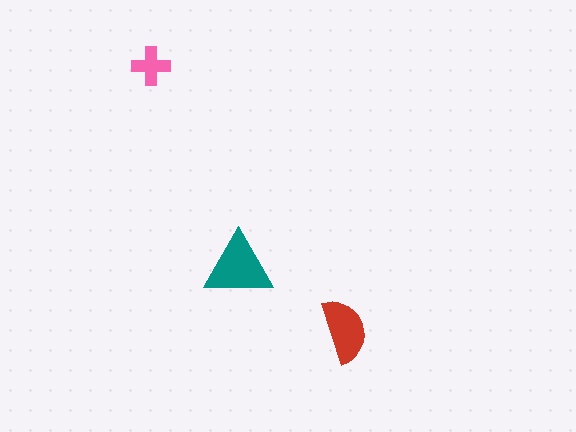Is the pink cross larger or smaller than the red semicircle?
Smaller.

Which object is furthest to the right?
The red semicircle is rightmost.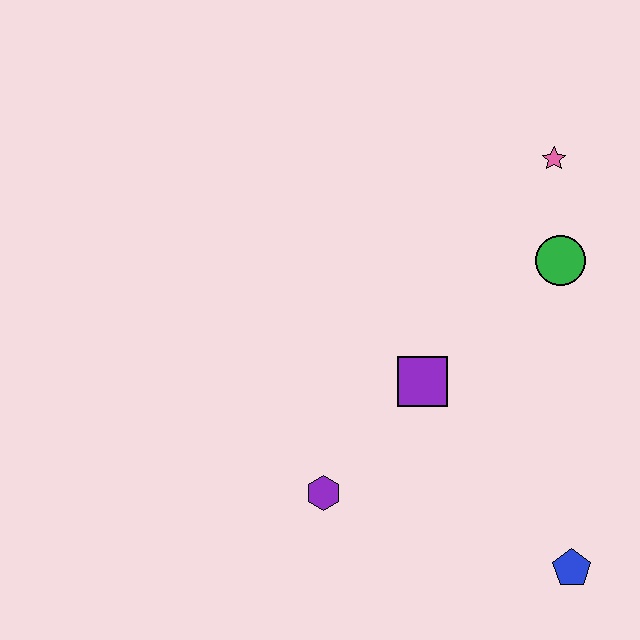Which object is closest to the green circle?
The pink star is closest to the green circle.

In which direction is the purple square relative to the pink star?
The purple square is below the pink star.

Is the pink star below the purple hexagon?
No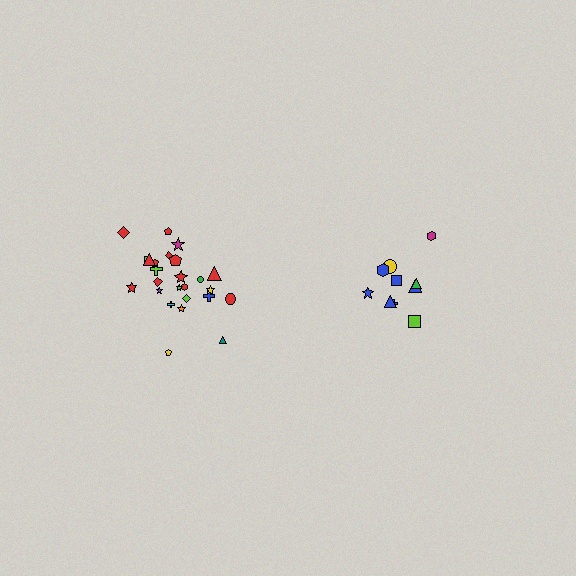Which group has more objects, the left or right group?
The left group.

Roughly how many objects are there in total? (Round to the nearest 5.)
Roughly 35 objects in total.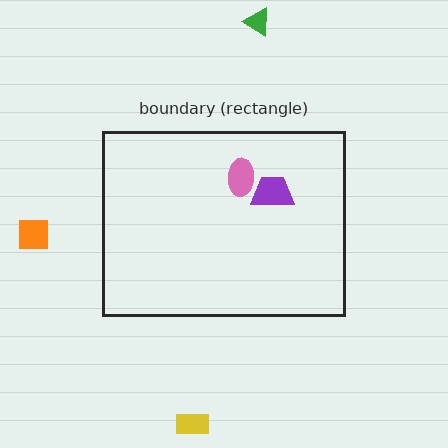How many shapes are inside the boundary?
2 inside, 3 outside.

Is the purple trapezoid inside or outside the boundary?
Inside.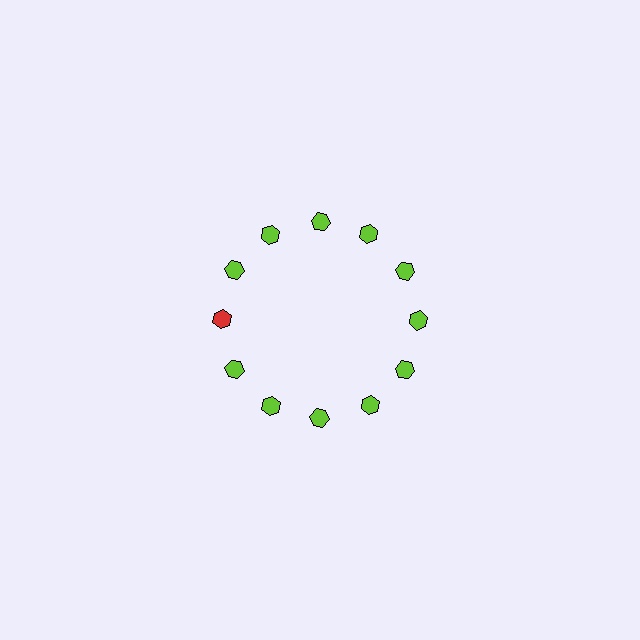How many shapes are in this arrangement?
There are 12 shapes arranged in a ring pattern.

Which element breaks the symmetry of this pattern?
The red hexagon at roughly the 9 o'clock position breaks the symmetry. All other shapes are lime hexagons.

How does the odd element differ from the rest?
It has a different color: red instead of lime.